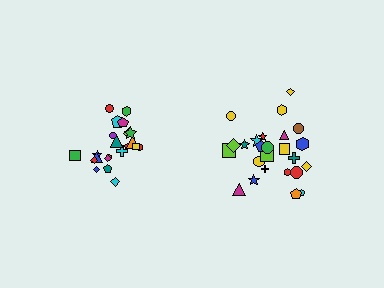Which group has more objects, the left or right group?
The right group.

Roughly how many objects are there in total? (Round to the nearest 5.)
Roughly 45 objects in total.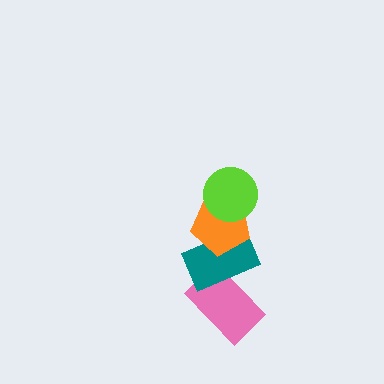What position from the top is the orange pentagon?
The orange pentagon is 2nd from the top.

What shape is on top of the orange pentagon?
The lime circle is on top of the orange pentagon.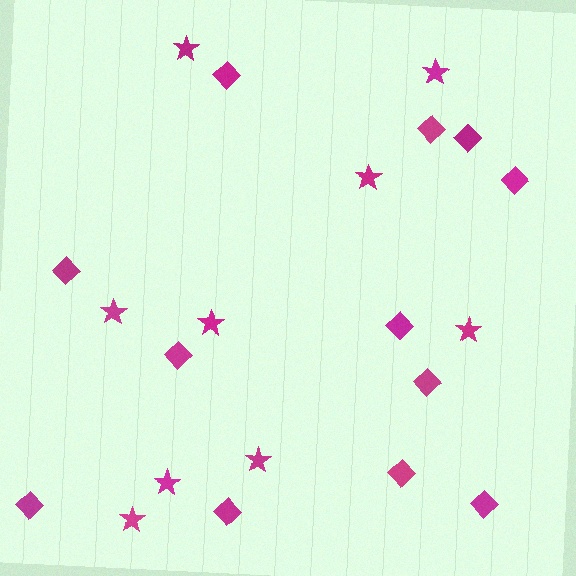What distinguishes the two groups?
There are 2 groups: one group of diamonds (12) and one group of stars (9).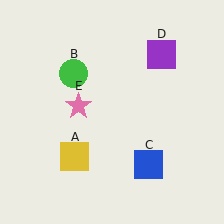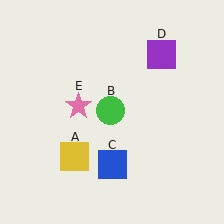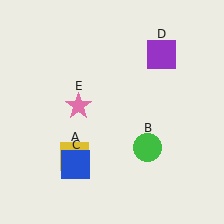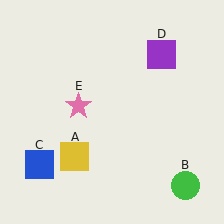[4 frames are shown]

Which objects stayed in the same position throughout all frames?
Yellow square (object A) and purple square (object D) and pink star (object E) remained stationary.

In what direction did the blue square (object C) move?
The blue square (object C) moved left.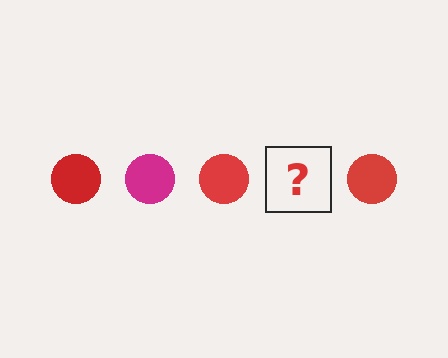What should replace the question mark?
The question mark should be replaced with a magenta circle.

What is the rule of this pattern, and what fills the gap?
The rule is that the pattern cycles through red, magenta circles. The gap should be filled with a magenta circle.